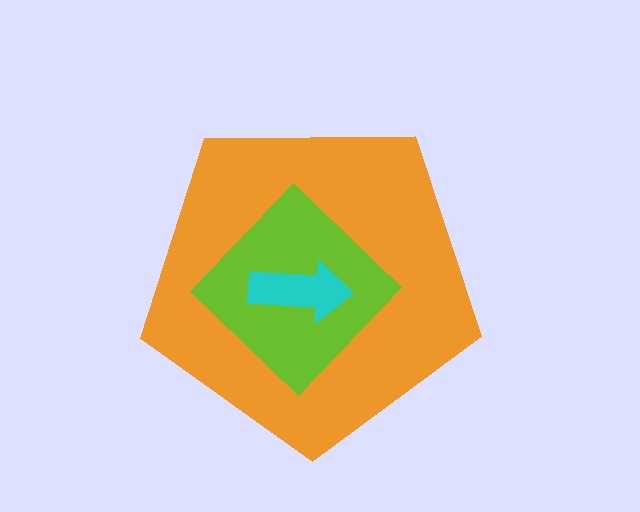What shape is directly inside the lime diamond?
The cyan arrow.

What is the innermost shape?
The cyan arrow.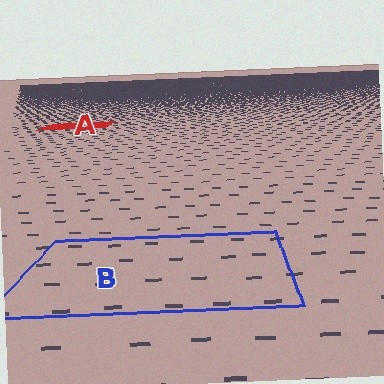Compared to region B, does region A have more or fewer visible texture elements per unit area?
Region A has more texture elements per unit area — they are packed more densely because it is farther away.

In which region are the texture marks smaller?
The texture marks are smaller in region A, because it is farther away.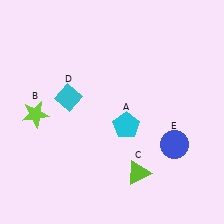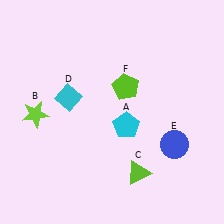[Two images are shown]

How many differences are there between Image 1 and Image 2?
There is 1 difference between the two images.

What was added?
A lime pentagon (F) was added in Image 2.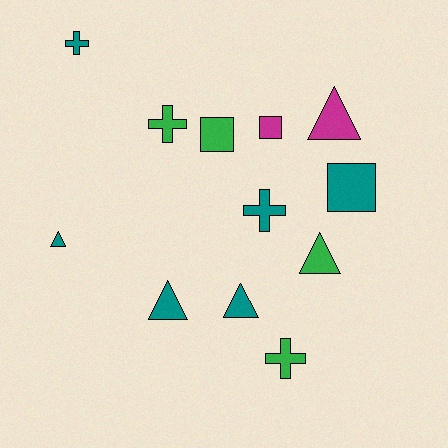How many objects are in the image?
There are 12 objects.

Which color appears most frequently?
Teal, with 6 objects.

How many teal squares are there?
There is 1 teal square.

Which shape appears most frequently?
Triangle, with 5 objects.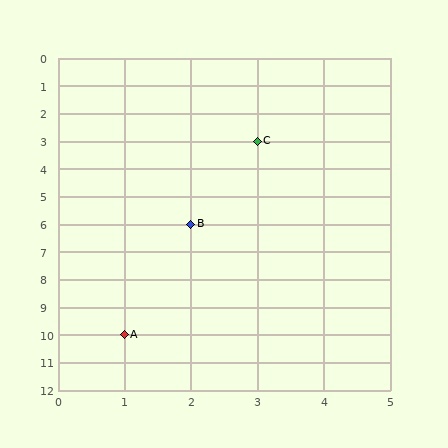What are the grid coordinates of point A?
Point A is at grid coordinates (1, 10).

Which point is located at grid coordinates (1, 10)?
Point A is at (1, 10).